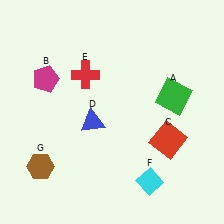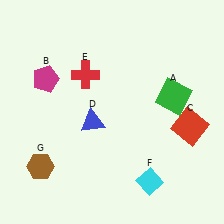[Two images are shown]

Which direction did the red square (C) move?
The red square (C) moved right.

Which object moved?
The red square (C) moved right.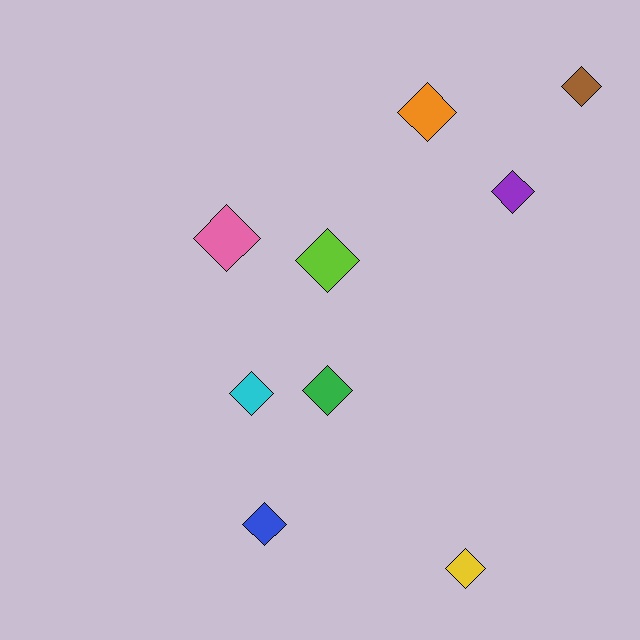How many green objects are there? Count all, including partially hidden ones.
There is 1 green object.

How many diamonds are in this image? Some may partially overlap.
There are 9 diamonds.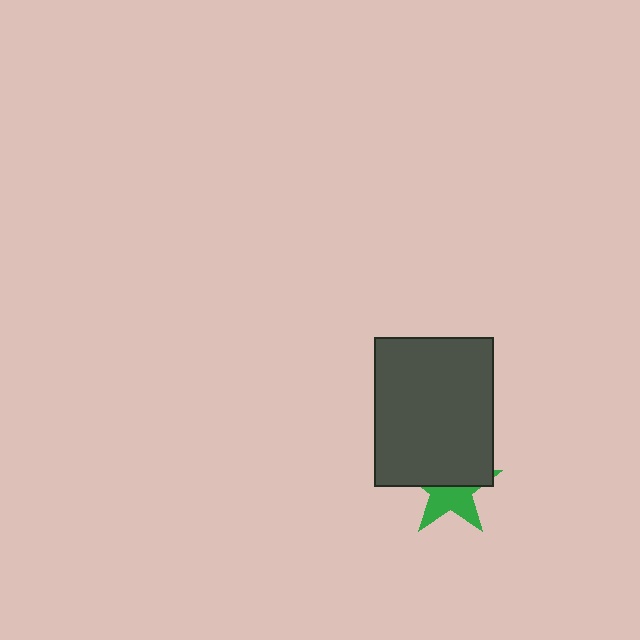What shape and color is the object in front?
The object in front is a dark gray rectangle.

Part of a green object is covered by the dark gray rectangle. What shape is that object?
It is a star.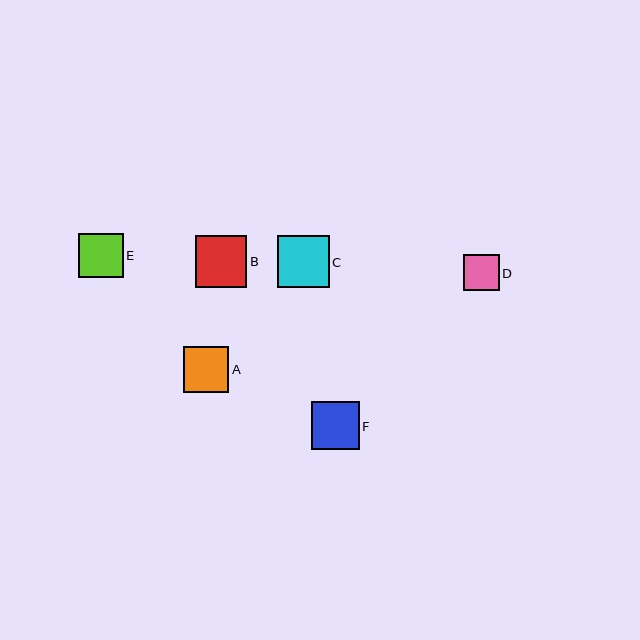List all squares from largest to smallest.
From largest to smallest: C, B, F, A, E, D.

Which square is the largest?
Square C is the largest with a size of approximately 52 pixels.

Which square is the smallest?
Square D is the smallest with a size of approximately 36 pixels.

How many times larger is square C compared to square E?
Square C is approximately 1.2 times the size of square E.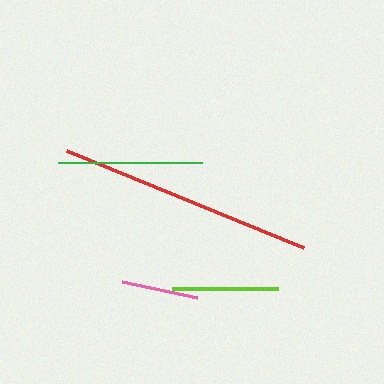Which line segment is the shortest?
The pink line is the shortest at approximately 76 pixels.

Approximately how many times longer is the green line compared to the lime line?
The green line is approximately 1.4 times the length of the lime line.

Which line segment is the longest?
The red line is the longest at approximately 257 pixels.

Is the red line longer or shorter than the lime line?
The red line is longer than the lime line.